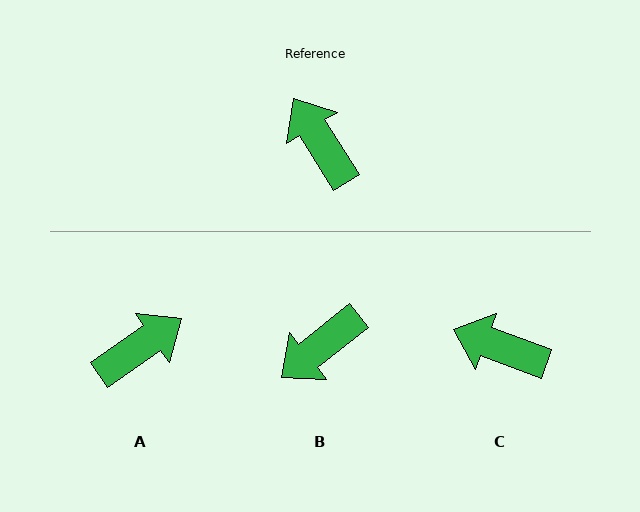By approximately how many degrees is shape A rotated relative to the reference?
Approximately 88 degrees clockwise.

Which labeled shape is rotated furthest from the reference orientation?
B, about 96 degrees away.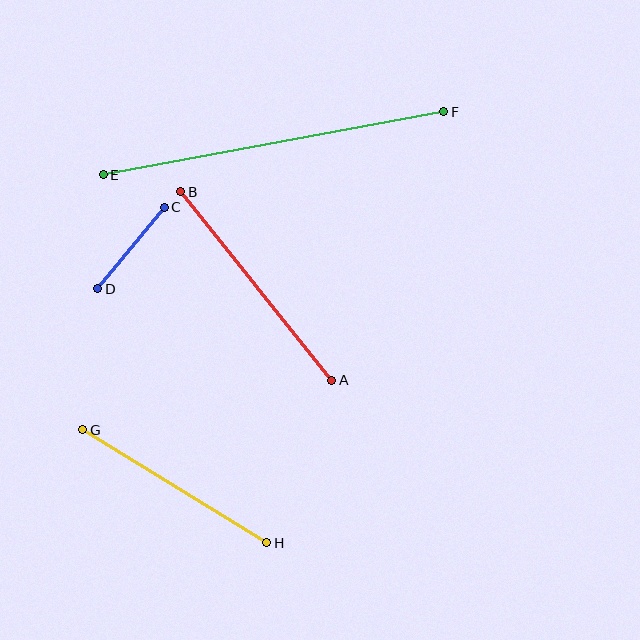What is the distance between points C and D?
The distance is approximately 105 pixels.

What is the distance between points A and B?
The distance is approximately 242 pixels.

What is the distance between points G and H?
The distance is approximately 216 pixels.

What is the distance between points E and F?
The distance is approximately 346 pixels.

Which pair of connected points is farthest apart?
Points E and F are farthest apart.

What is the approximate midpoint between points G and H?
The midpoint is at approximately (175, 486) pixels.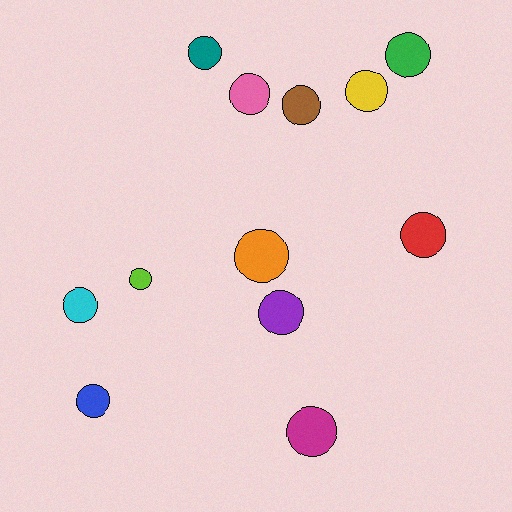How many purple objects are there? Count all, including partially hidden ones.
There is 1 purple object.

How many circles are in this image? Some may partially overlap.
There are 12 circles.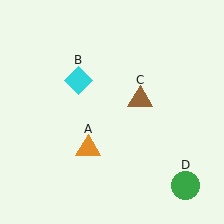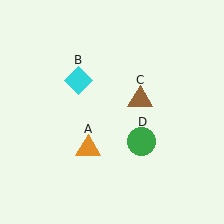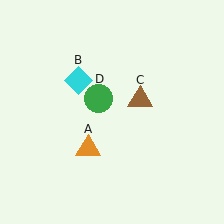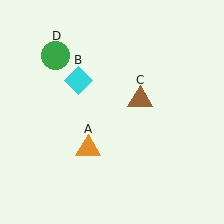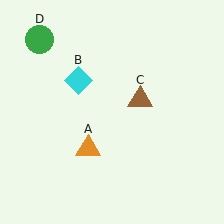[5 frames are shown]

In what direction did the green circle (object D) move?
The green circle (object D) moved up and to the left.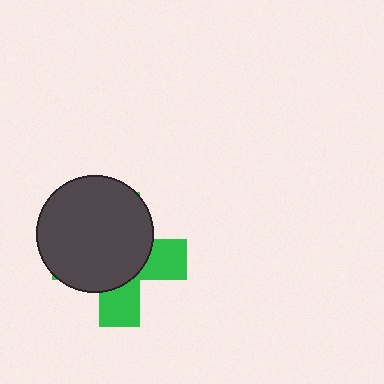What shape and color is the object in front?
The object in front is a dark gray circle.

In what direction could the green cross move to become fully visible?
The green cross could move toward the lower-right. That would shift it out from behind the dark gray circle entirely.